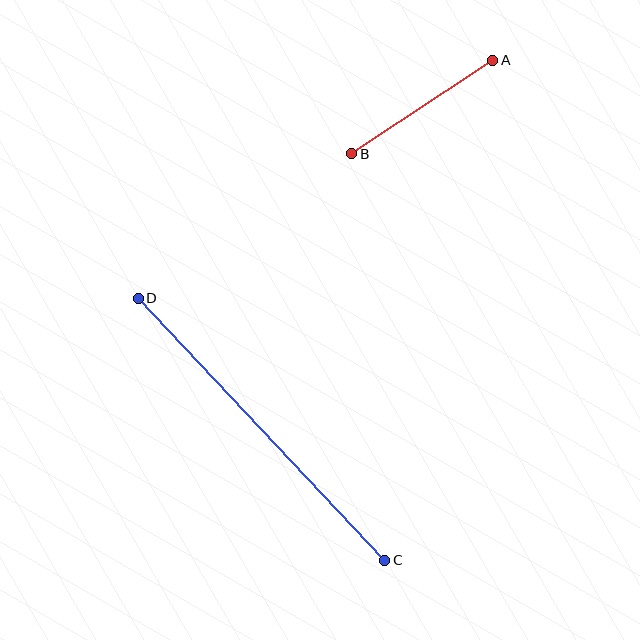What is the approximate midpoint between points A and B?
The midpoint is at approximately (422, 107) pixels.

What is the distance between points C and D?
The distance is approximately 360 pixels.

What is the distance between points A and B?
The distance is approximately 169 pixels.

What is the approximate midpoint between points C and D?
The midpoint is at approximately (262, 429) pixels.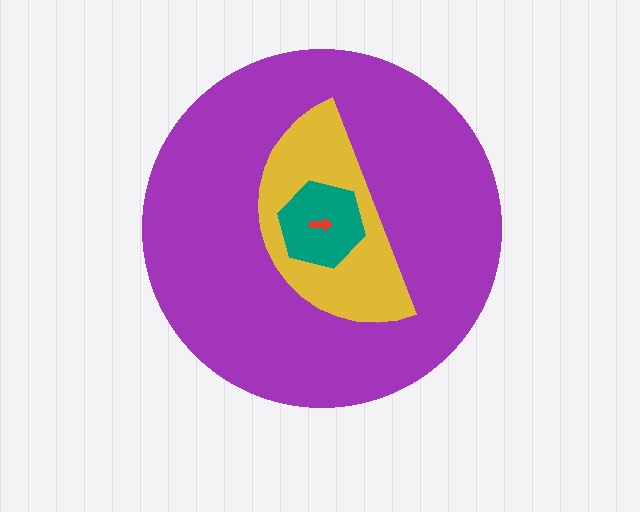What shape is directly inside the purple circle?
The yellow semicircle.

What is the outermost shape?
The purple circle.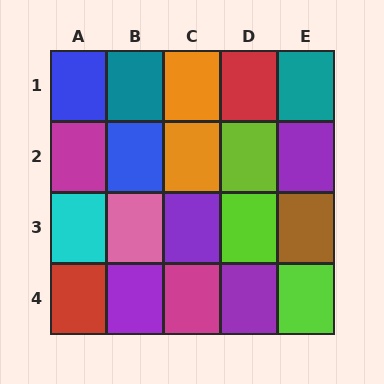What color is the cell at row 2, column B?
Blue.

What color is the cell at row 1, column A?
Blue.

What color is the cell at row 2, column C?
Orange.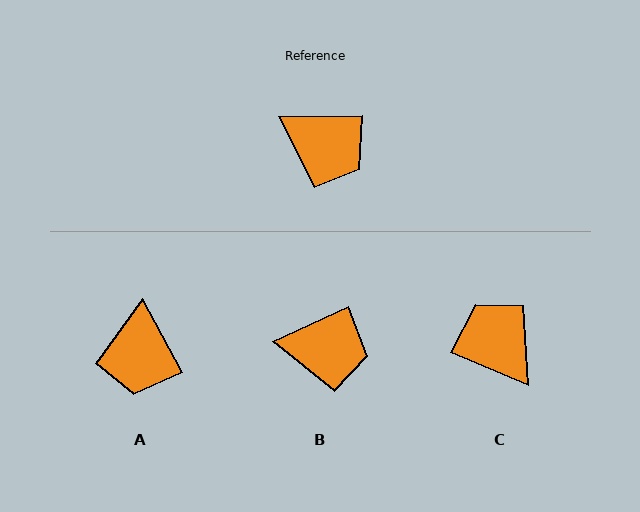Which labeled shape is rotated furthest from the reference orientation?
C, about 157 degrees away.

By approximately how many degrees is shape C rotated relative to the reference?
Approximately 157 degrees counter-clockwise.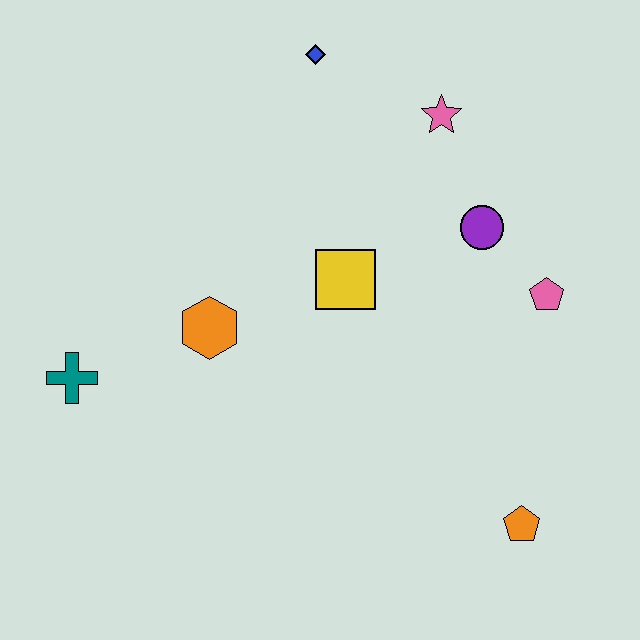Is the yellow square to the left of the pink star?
Yes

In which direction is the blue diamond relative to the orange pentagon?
The blue diamond is above the orange pentagon.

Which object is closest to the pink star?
The purple circle is closest to the pink star.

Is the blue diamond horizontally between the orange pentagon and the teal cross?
Yes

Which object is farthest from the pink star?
The teal cross is farthest from the pink star.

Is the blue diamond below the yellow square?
No